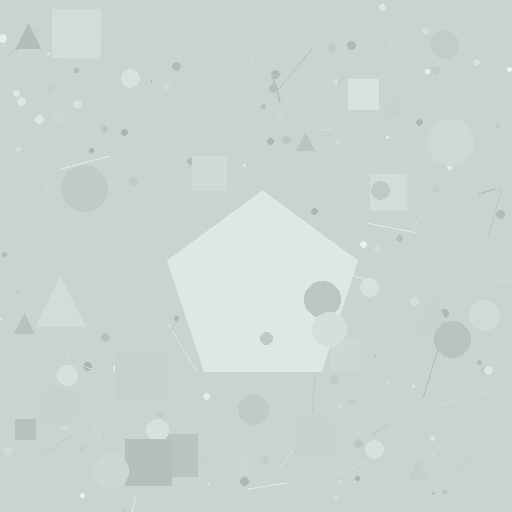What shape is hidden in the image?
A pentagon is hidden in the image.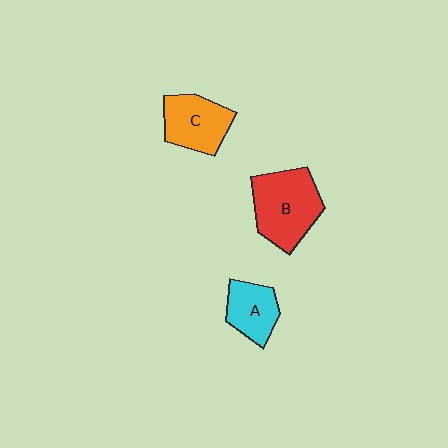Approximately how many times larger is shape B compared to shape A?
Approximately 1.7 times.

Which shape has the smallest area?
Shape A (cyan).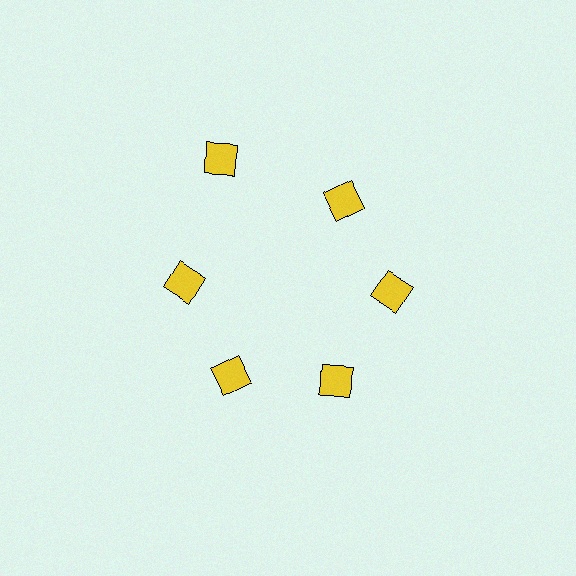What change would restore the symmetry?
The symmetry would be restored by moving it inward, back onto the ring so that all 6 diamonds sit at equal angles and equal distance from the center.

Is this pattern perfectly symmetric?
No. The 6 yellow diamonds are arranged in a ring, but one element near the 11 o'clock position is pushed outward from the center, breaking the 6-fold rotational symmetry.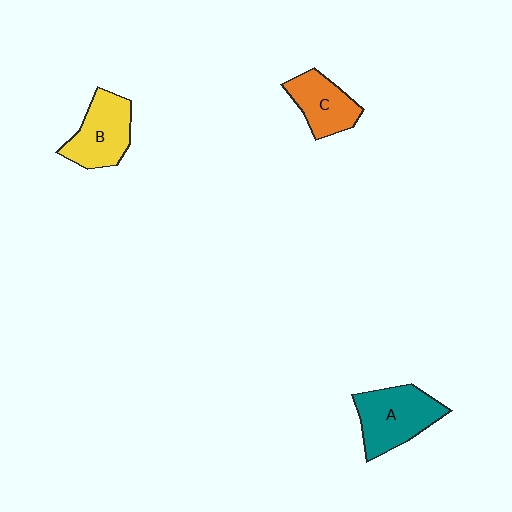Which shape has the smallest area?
Shape C (orange).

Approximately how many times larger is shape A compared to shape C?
Approximately 1.4 times.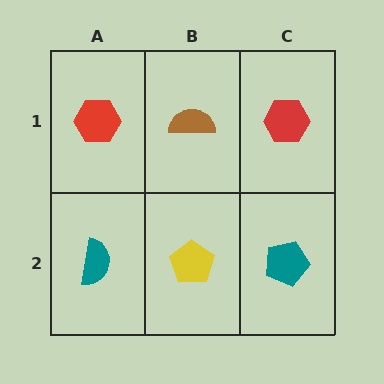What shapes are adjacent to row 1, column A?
A teal semicircle (row 2, column A), a brown semicircle (row 1, column B).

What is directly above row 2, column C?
A red hexagon.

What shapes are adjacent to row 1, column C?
A teal pentagon (row 2, column C), a brown semicircle (row 1, column B).